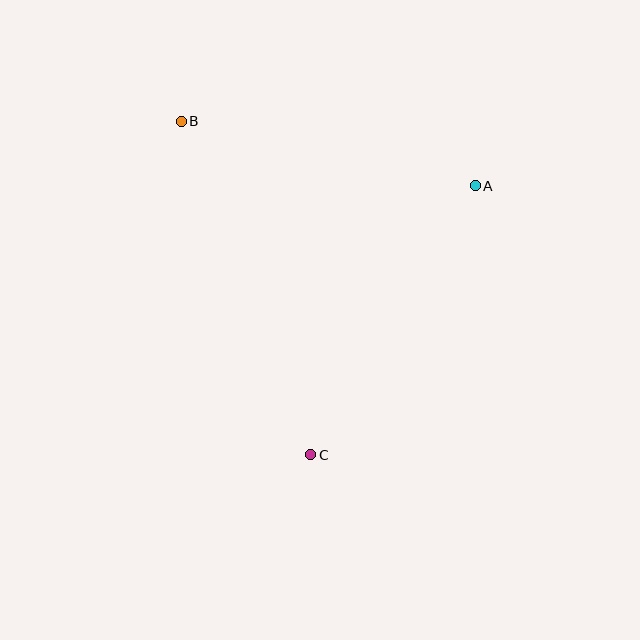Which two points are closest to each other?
Points A and B are closest to each other.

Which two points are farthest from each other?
Points B and C are farthest from each other.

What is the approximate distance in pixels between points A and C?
The distance between A and C is approximately 315 pixels.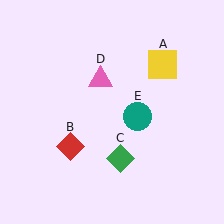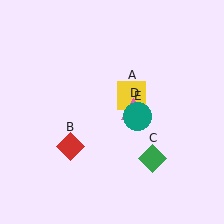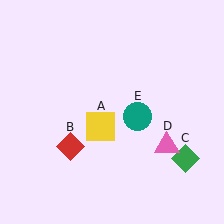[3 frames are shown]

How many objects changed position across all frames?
3 objects changed position: yellow square (object A), green diamond (object C), pink triangle (object D).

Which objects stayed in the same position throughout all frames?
Red diamond (object B) and teal circle (object E) remained stationary.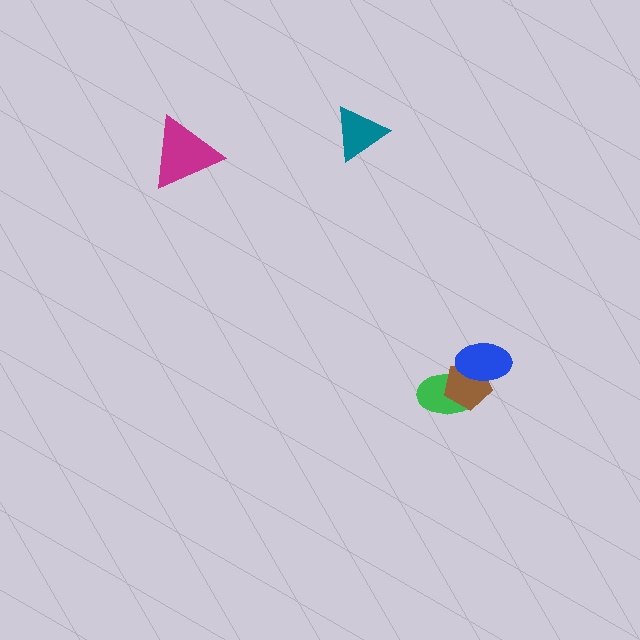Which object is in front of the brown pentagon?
The blue ellipse is in front of the brown pentagon.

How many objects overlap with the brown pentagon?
2 objects overlap with the brown pentagon.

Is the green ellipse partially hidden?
Yes, it is partially covered by another shape.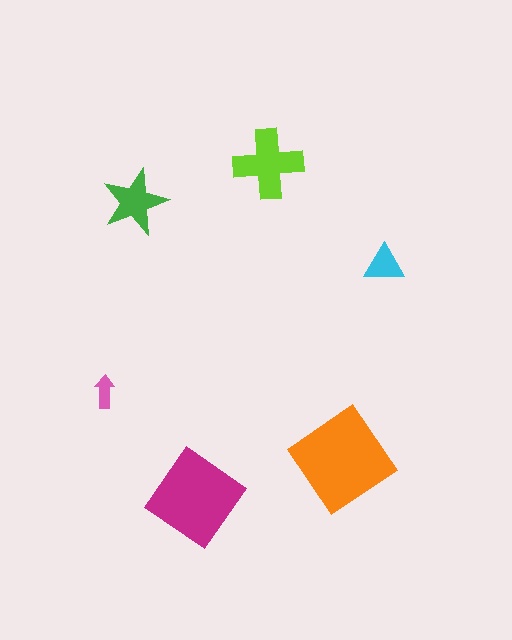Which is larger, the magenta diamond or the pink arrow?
The magenta diamond.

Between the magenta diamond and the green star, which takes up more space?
The magenta diamond.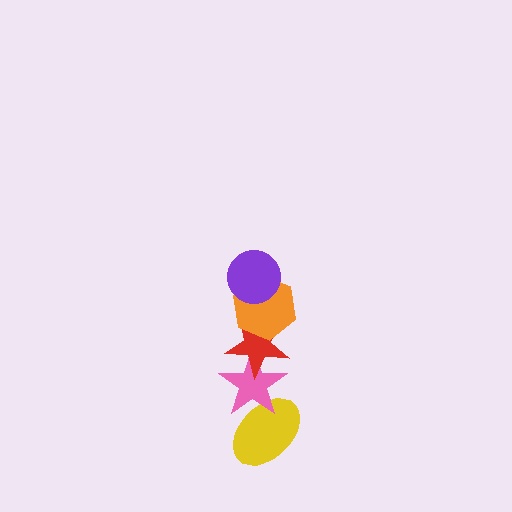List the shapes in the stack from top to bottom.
From top to bottom: the purple circle, the orange hexagon, the red star, the pink star, the yellow ellipse.